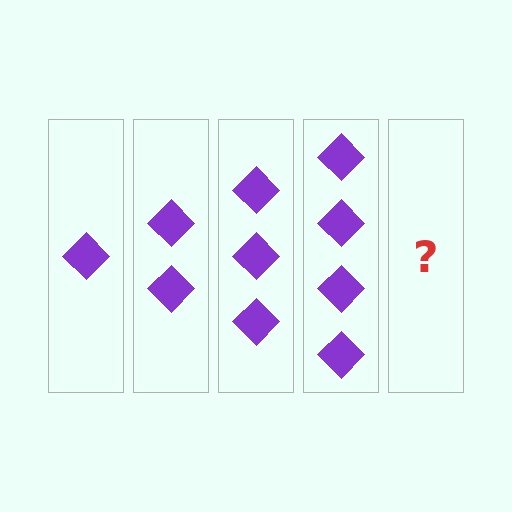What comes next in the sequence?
The next element should be 5 diamonds.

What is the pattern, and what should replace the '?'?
The pattern is that each step adds one more diamond. The '?' should be 5 diamonds.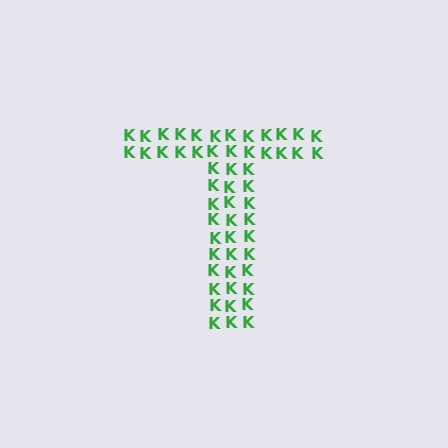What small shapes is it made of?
It is made of small letter K's.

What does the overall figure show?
The overall figure shows the letter T.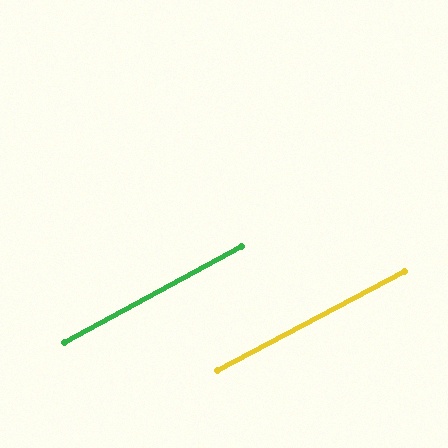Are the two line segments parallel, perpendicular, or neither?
Parallel — their directions differ by only 0.7°.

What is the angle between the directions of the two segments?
Approximately 1 degree.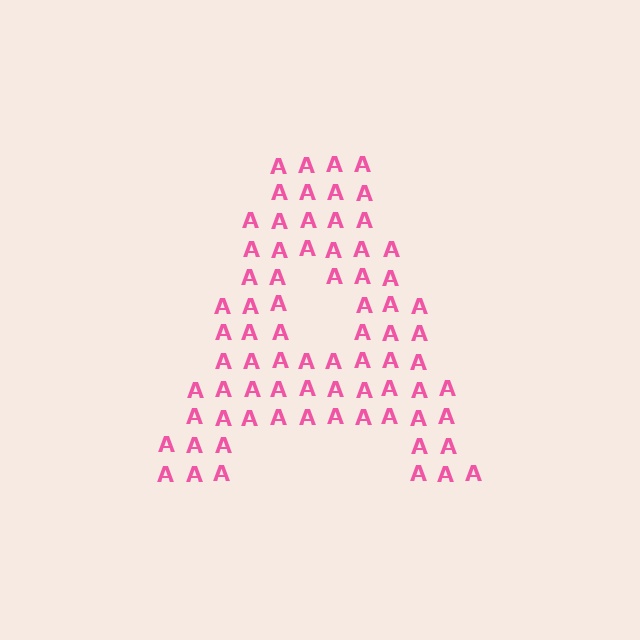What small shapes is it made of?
It is made of small letter A's.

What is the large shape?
The large shape is the letter A.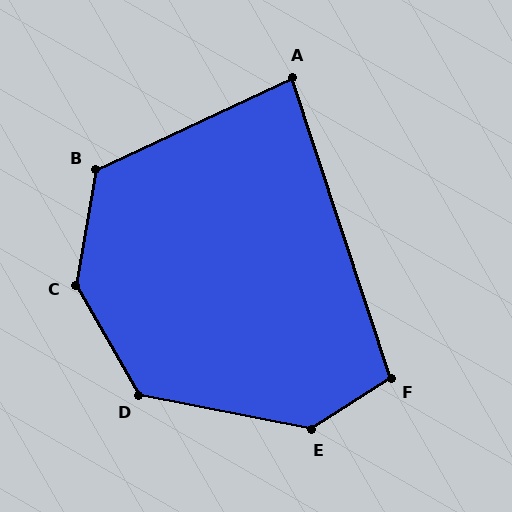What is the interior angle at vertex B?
Approximately 124 degrees (obtuse).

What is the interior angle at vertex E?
Approximately 136 degrees (obtuse).